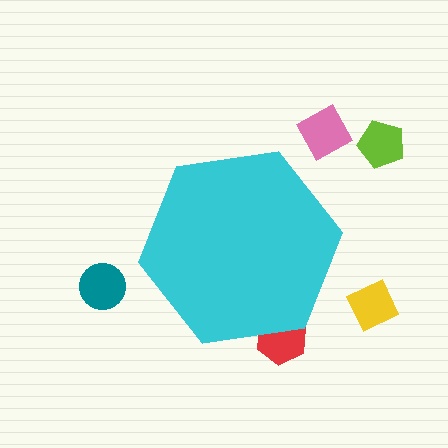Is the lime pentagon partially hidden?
No, the lime pentagon is fully visible.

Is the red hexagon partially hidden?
Yes, the red hexagon is partially hidden behind the cyan hexagon.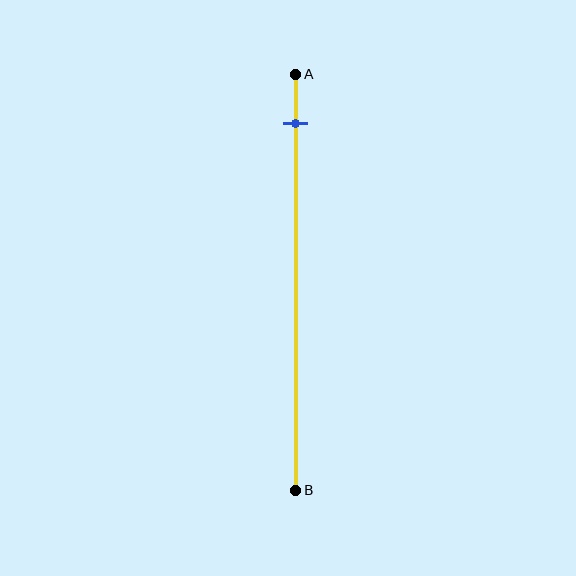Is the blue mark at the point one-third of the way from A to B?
No, the mark is at about 10% from A, not at the 33% one-third point.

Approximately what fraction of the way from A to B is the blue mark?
The blue mark is approximately 10% of the way from A to B.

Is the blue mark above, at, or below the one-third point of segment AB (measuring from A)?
The blue mark is above the one-third point of segment AB.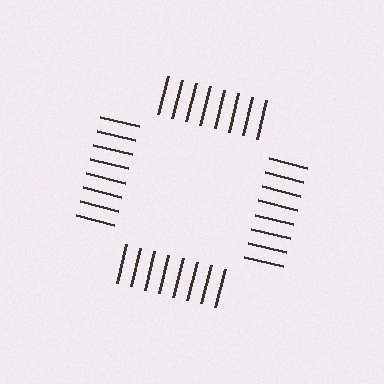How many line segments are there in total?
32 — 8 along each of the 4 edges.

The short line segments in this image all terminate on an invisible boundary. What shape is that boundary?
An illusory square — the line segments terminate on its edges but no continuous stroke is drawn.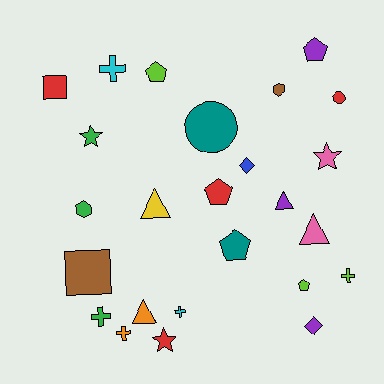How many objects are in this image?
There are 25 objects.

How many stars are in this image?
There are 3 stars.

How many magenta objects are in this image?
There are no magenta objects.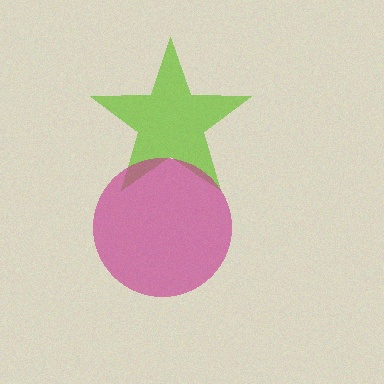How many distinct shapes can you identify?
There are 2 distinct shapes: a lime star, a magenta circle.